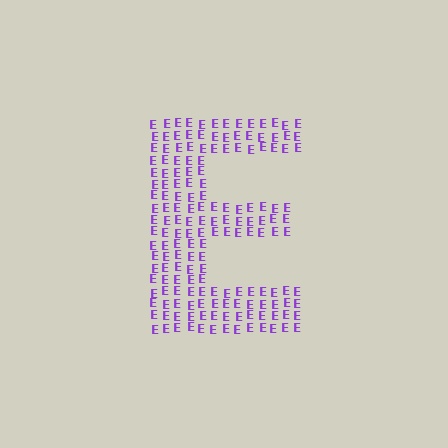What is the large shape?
The large shape is the letter E.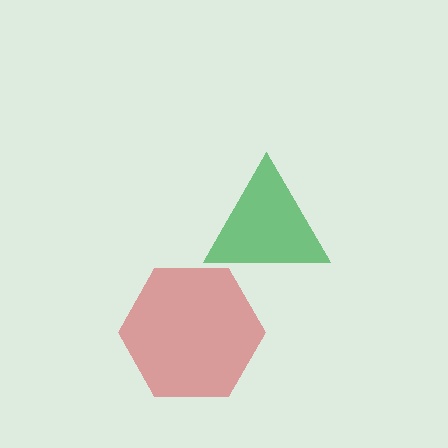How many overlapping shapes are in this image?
There are 2 overlapping shapes in the image.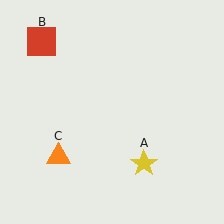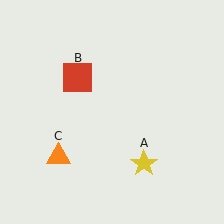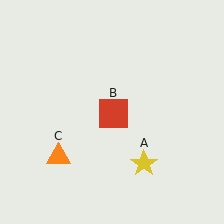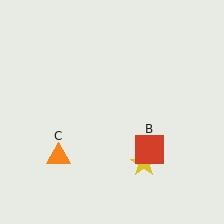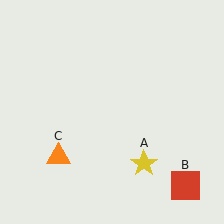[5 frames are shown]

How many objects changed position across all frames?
1 object changed position: red square (object B).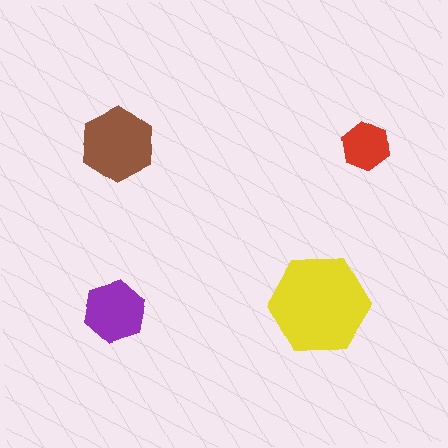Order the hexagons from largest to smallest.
the yellow one, the brown one, the purple one, the red one.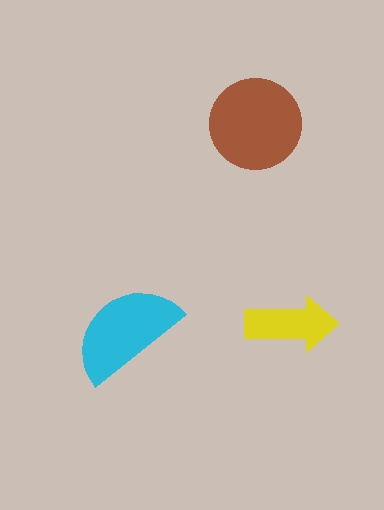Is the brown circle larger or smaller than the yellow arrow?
Larger.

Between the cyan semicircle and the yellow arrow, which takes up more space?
The cyan semicircle.